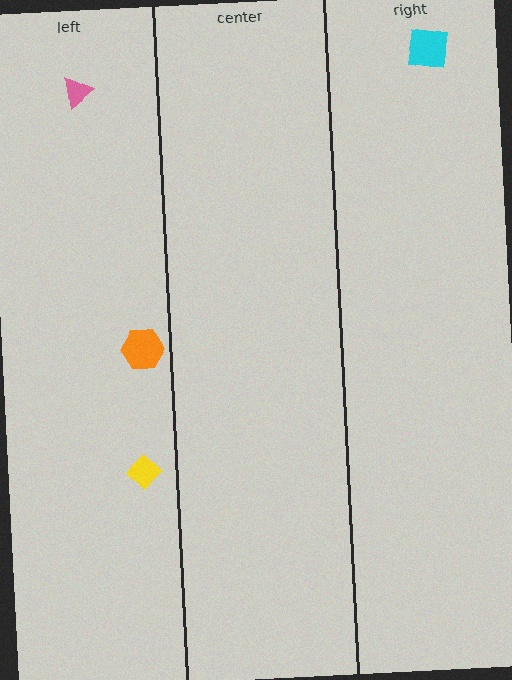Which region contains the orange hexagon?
The left region.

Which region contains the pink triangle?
The left region.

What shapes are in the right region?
The cyan square.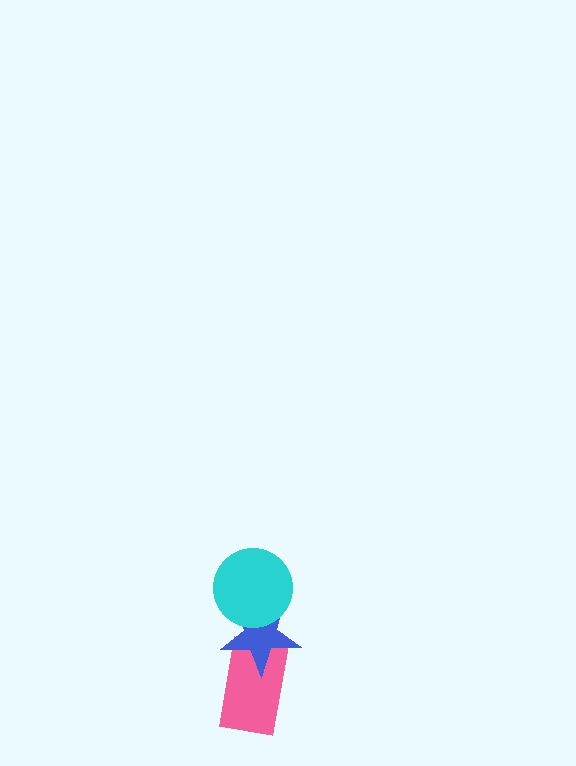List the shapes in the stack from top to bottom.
From top to bottom: the cyan circle, the blue star, the pink rectangle.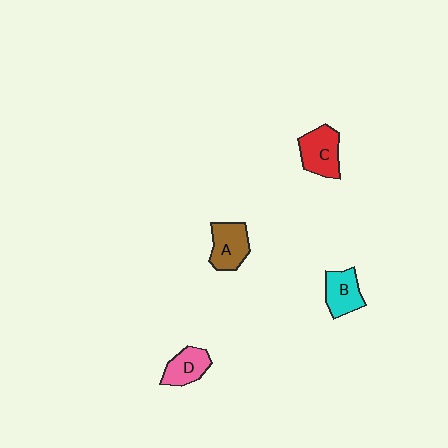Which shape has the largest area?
Shape C (red).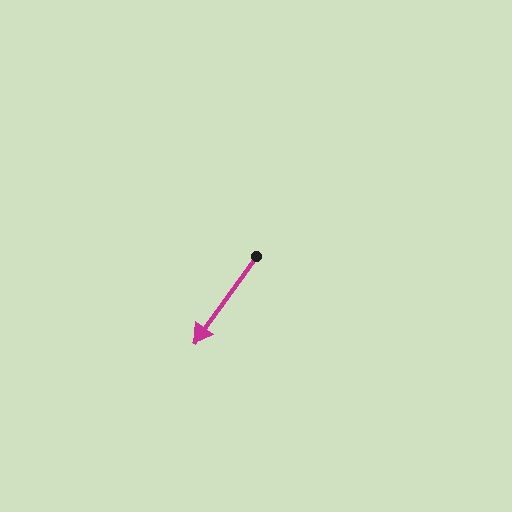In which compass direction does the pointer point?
Southwest.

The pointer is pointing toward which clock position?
Roughly 7 o'clock.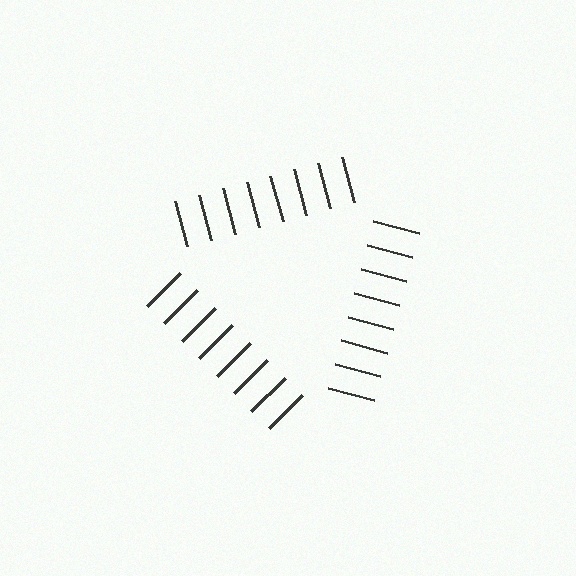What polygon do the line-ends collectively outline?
An illusory triangle — the line segments terminate on its edges but no continuous stroke is drawn.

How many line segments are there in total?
24 — 8 along each of the 3 edges.